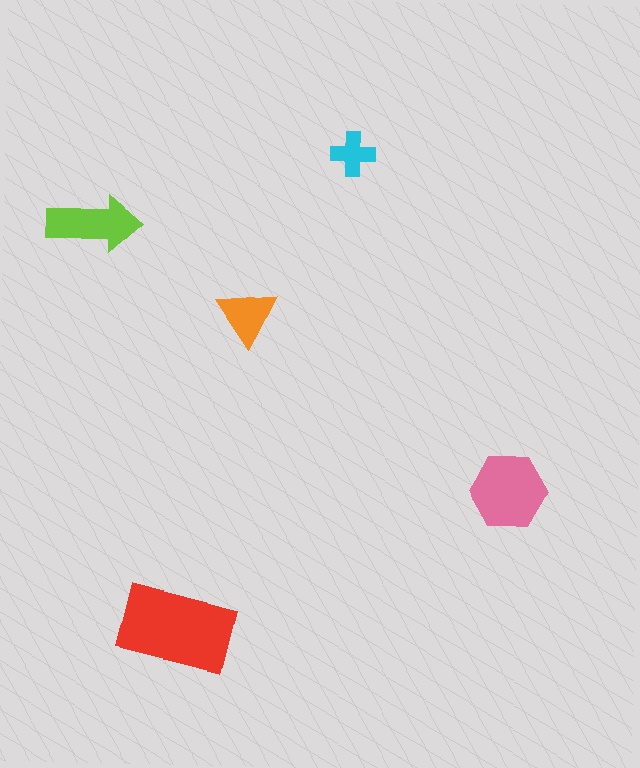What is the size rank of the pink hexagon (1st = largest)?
2nd.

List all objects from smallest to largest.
The cyan cross, the orange triangle, the lime arrow, the pink hexagon, the red rectangle.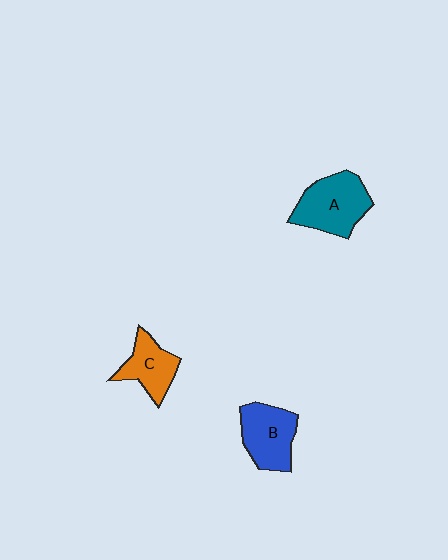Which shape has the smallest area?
Shape C (orange).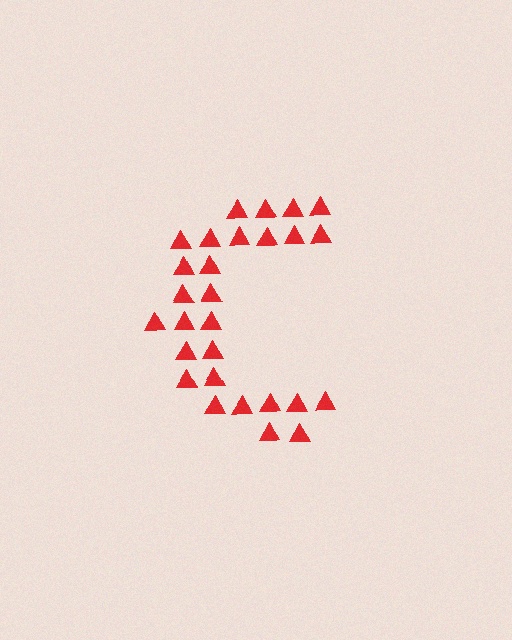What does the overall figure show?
The overall figure shows the letter C.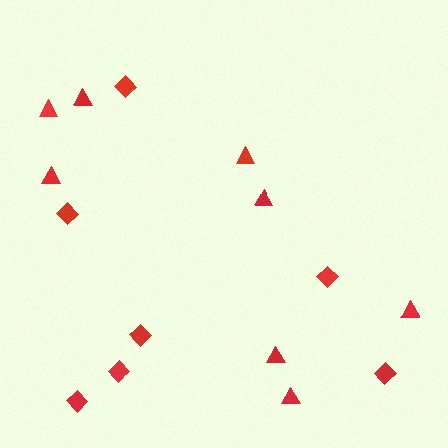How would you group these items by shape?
There are 2 groups: one group of triangles (8) and one group of diamonds (7).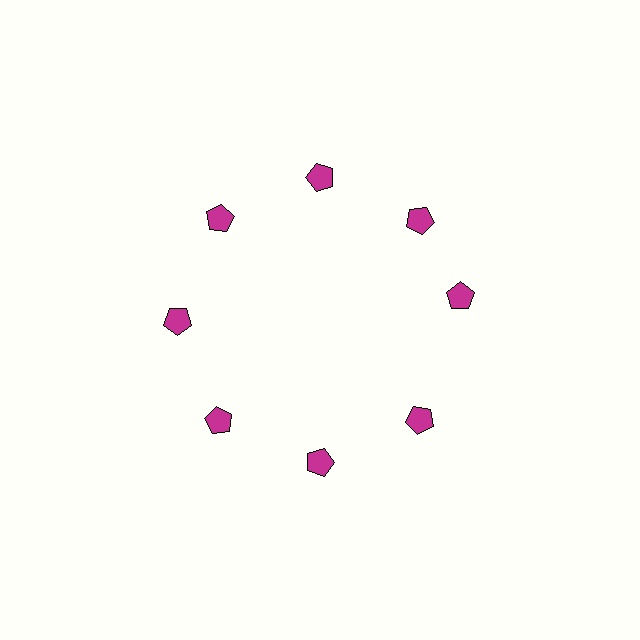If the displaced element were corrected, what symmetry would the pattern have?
It would have 8-fold rotational symmetry — the pattern would map onto itself every 45 degrees.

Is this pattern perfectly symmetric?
No. The 8 magenta pentagons are arranged in a ring, but one element near the 3 o'clock position is rotated out of alignment along the ring, breaking the 8-fold rotational symmetry.